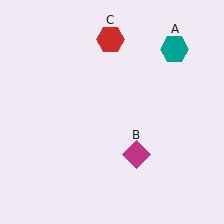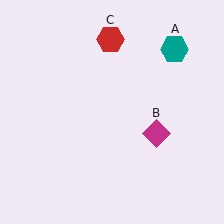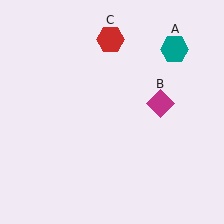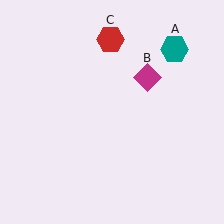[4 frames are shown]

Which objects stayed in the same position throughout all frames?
Teal hexagon (object A) and red hexagon (object C) remained stationary.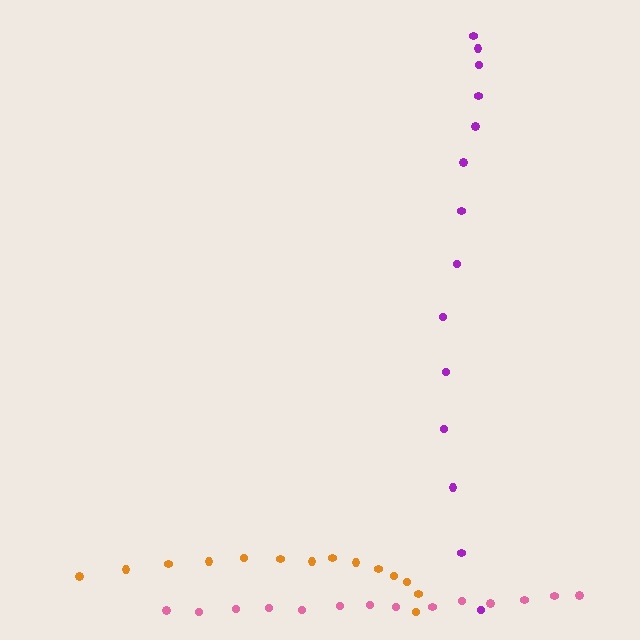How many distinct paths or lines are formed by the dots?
There are 3 distinct paths.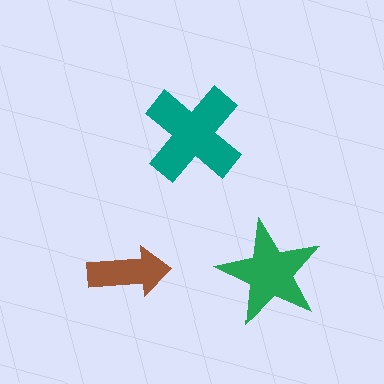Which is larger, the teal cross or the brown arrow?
The teal cross.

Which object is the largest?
The teal cross.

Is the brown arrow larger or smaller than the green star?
Smaller.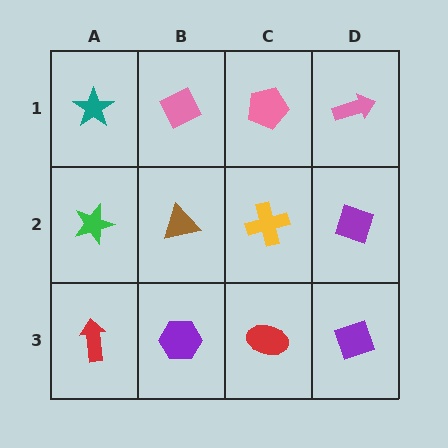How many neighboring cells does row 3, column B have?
3.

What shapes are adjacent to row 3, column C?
A yellow cross (row 2, column C), a purple hexagon (row 3, column B), a purple diamond (row 3, column D).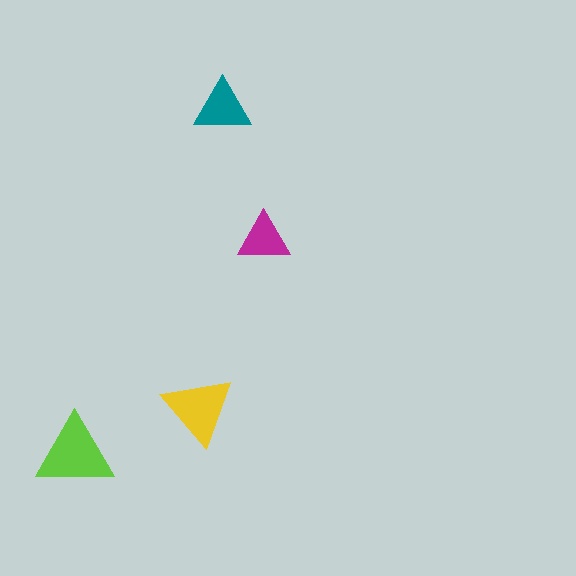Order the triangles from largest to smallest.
the lime one, the yellow one, the teal one, the magenta one.